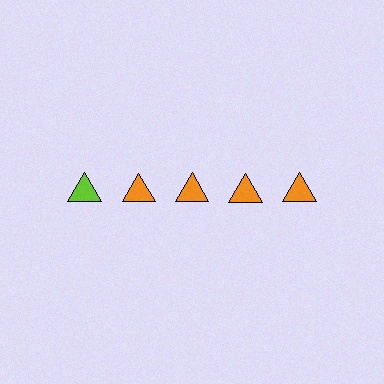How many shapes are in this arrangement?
There are 5 shapes arranged in a grid pattern.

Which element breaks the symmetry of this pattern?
The lime triangle in the top row, leftmost column breaks the symmetry. All other shapes are orange triangles.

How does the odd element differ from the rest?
It has a different color: lime instead of orange.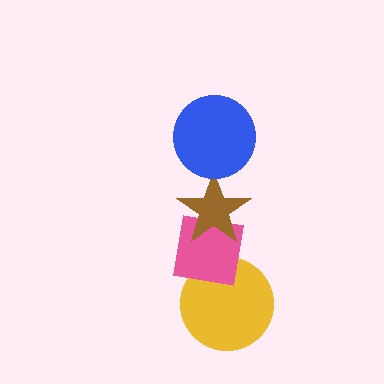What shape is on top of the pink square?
The brown star is on top of the pink square.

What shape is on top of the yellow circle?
The pink square is on top of the yellow circle.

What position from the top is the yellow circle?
The yellow circle is 4th from the top.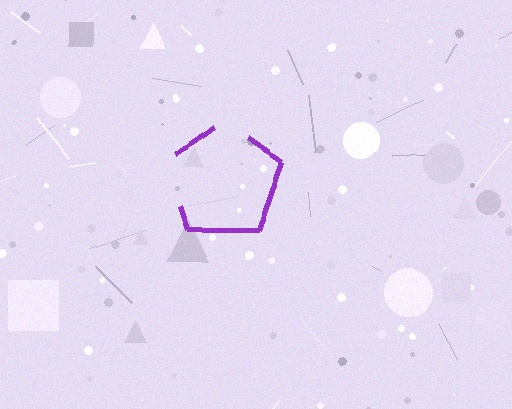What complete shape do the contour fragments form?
The contour fragments form a pentagon.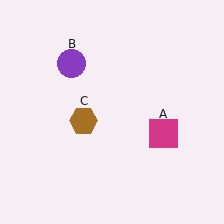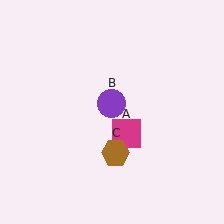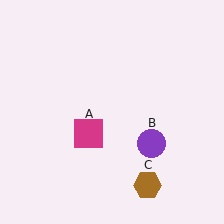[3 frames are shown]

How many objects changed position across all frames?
3 objects changed position: magenta square (object A), purple circle (object B), brown hexagon (object C).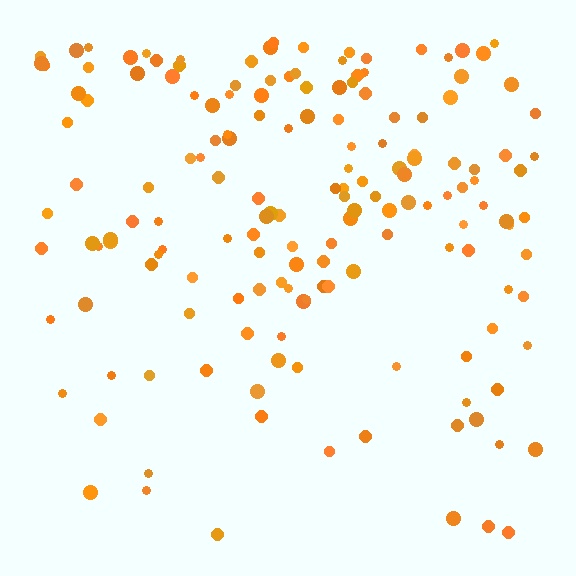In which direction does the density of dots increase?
From bottom to top, with the top side densest.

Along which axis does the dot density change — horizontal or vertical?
Vertical.